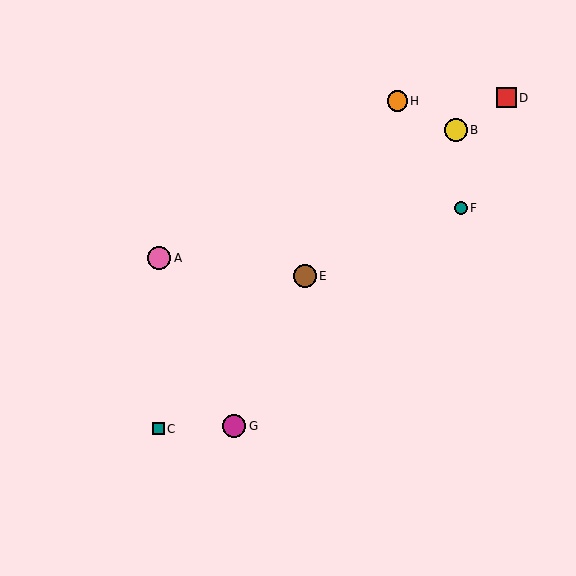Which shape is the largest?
The magenta circle (labeled G) is the largest.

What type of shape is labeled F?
Shape F is a teal circle.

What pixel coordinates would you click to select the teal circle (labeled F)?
Click at (461, 208) to select the teal circle F.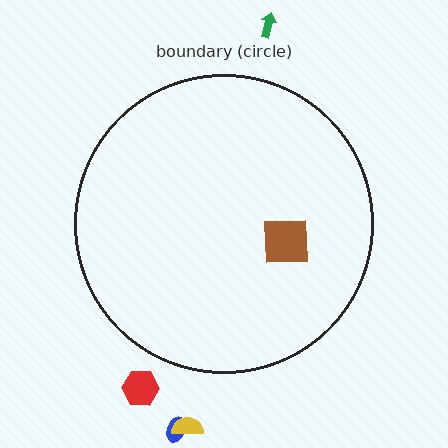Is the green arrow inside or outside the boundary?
Outside.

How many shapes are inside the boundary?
1 inside, 4 outside.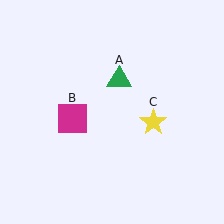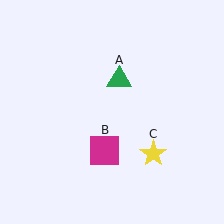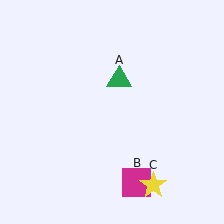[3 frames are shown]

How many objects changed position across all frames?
2 objects changed position: magenta square (object B), yellow star (object C).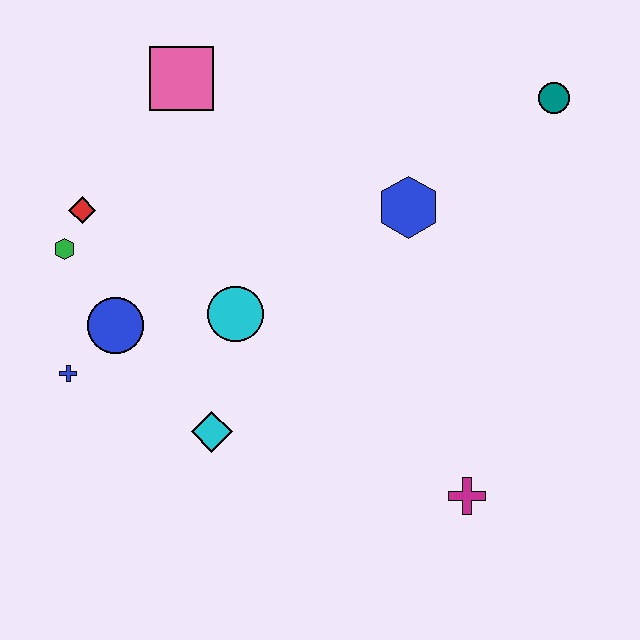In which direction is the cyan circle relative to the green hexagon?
The cyan circle is to the right of the green hexagon.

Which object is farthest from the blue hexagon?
The blue cross is farthest from the blue hexagon.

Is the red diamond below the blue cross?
No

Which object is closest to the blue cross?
The blue circle is closest to the blue cross.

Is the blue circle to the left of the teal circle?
Yes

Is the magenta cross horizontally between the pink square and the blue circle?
No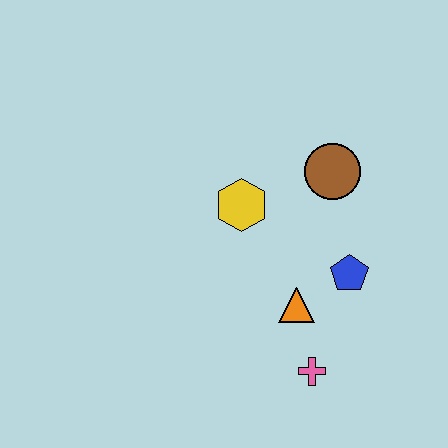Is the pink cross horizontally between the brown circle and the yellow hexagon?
Yes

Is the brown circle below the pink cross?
No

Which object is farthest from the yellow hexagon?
The pink cross is farthest from the yellow hexagon.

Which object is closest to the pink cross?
The orange triangle is closest to the pink cross.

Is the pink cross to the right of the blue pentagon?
No